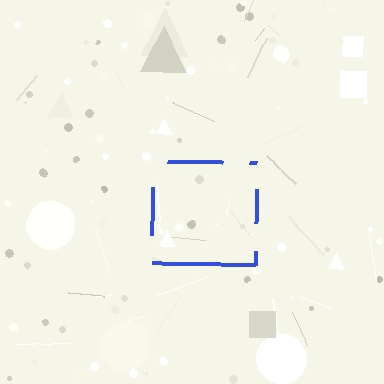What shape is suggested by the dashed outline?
The dashed outline suggests a square.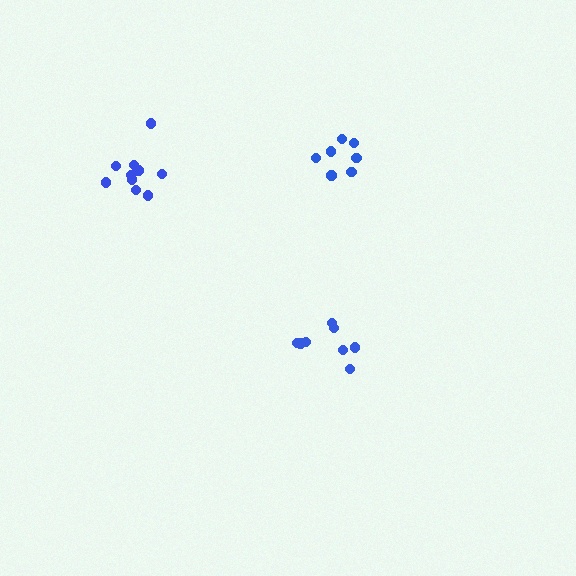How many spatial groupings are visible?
There are 3 spatial groupings.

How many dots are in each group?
Group 1: 8 dots, Group 2: 11 dots, Group 3: 7 dots (26 total).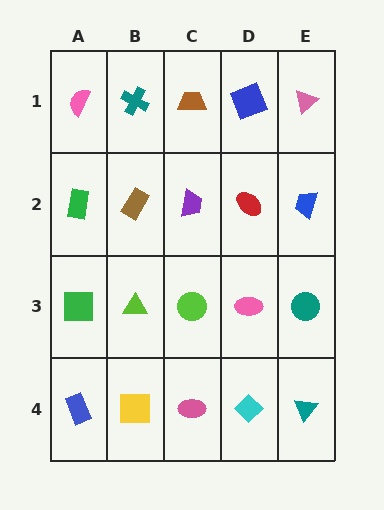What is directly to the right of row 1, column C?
A blue square.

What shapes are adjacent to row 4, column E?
A teal circle (row 3, column E), a cyan diamond (row 4, column D).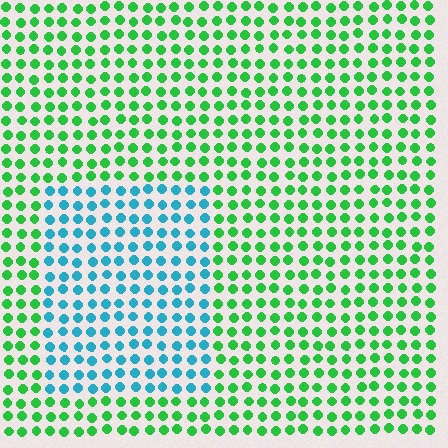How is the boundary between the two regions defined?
The boundary is defined purely by a slight shift in hue (about 61 degrees). Spacing, size, and orientation are identical on both sides.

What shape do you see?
I see a rectangle.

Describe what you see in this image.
The image is filled with small green elements in a uniform arrangement. A rectangle-shaped region is visible where the elements are tinted to a slightly different hue, forming a subtle color boundary.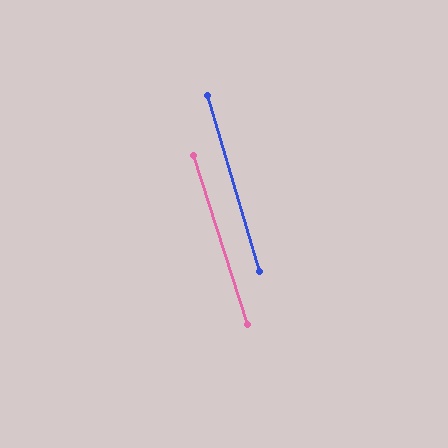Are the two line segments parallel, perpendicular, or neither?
Parallel — their directions differ by only 1.4°.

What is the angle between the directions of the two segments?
Approximately 1 degree.